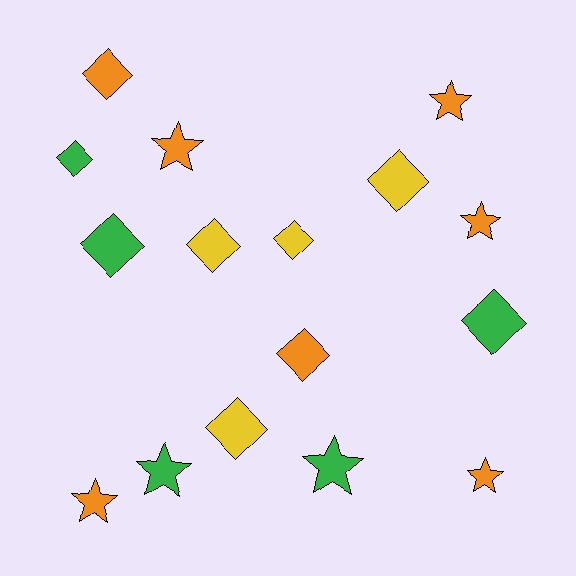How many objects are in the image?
There are 16 objects.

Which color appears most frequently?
Orange, with 7 objects.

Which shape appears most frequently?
Diamond, with 9 objects.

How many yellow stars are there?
There are no yellow stars.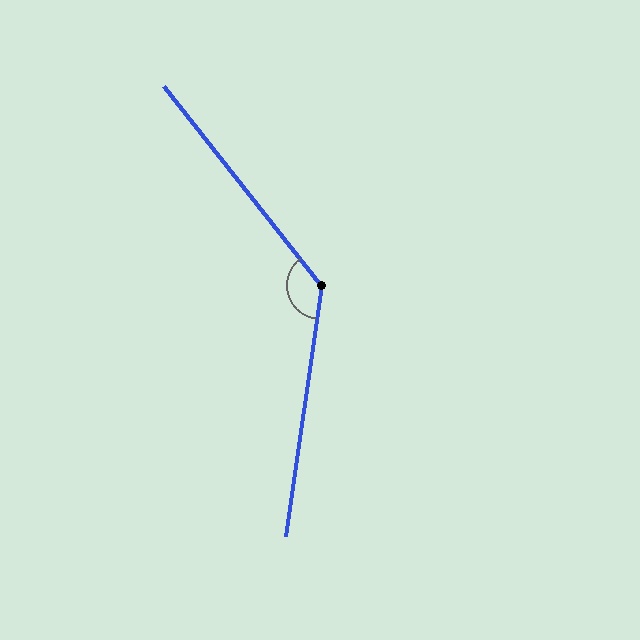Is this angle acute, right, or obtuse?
It is obtuse.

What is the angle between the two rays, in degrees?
Approximately 134 degrees.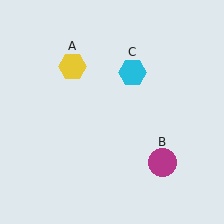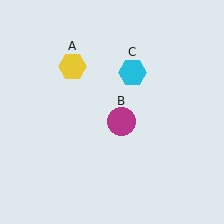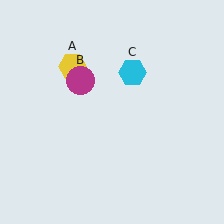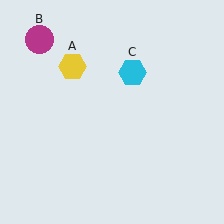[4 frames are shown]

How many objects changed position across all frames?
1 object changed position: magenta circle (object B).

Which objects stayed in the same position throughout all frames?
Yellow hexagon (object A) and cyan hexagon (object C) remained stationary.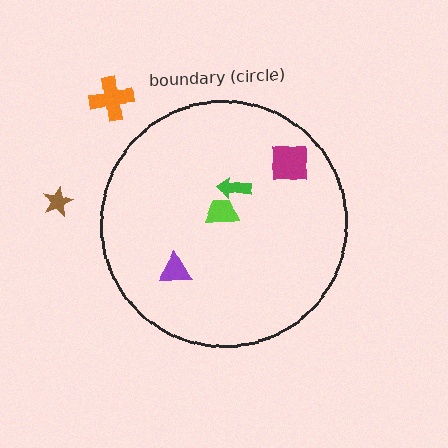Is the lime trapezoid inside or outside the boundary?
Inside.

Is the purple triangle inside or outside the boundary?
Inside.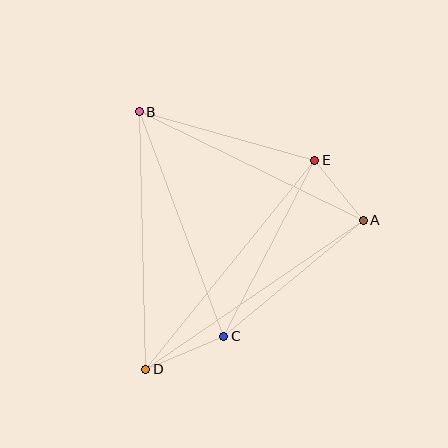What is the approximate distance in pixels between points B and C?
The distance between B and C is approximately 240 pixels.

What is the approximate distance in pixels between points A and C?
The distance between A and C is approximately 181 pixels.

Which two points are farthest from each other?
Points D and E are farthest from each other.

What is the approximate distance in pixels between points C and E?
The distance between C and E is approximately 198 pixels.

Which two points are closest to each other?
Points A and E are closest to each other.